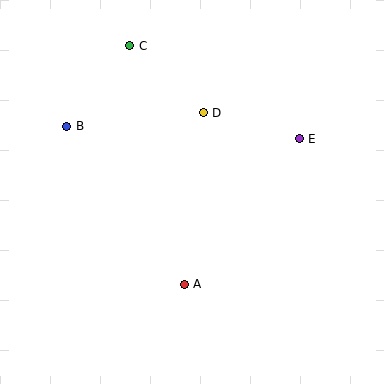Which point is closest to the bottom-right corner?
Point A is closest to the bottom-right corner.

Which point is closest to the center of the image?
Point D at (203, 113) is closest to the center.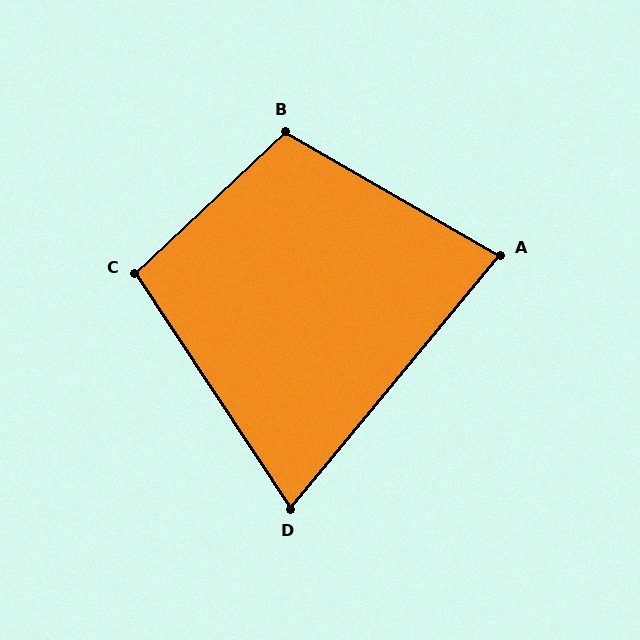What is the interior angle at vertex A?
Approximately 80 degrees (acute).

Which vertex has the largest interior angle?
B, at approximately 107 degrees.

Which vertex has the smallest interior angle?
D, at approximately 73 degrees.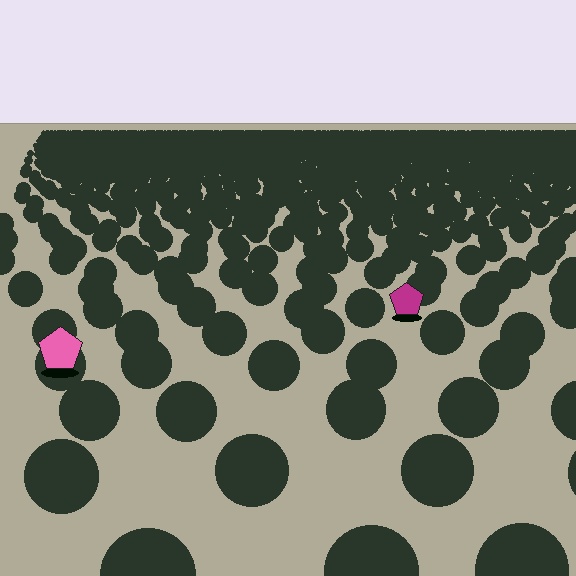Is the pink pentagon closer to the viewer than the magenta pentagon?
Yes. The pink pentagon is closer — you can tell from the texture gradient: the ground texture is coarser near it.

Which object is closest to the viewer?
The pink pentagon is closest. The texture marks near it are larger and more spread out.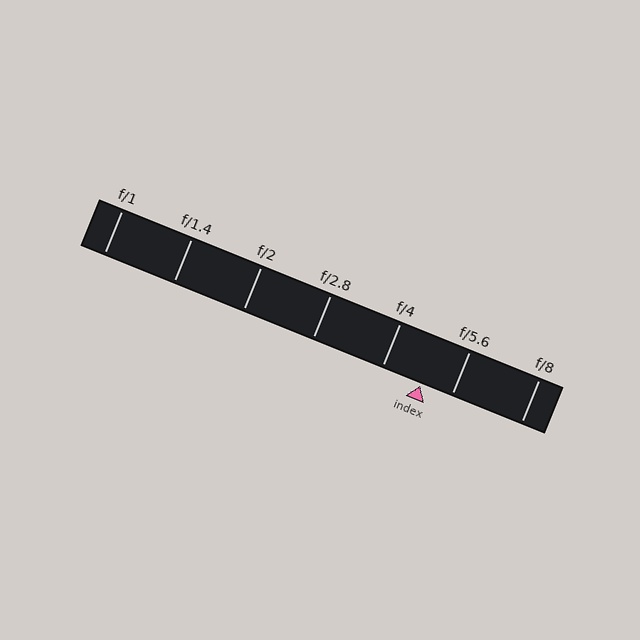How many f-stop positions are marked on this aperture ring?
There are 7 f-stop positions marked.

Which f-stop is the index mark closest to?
The index mark is closest to f/5.6.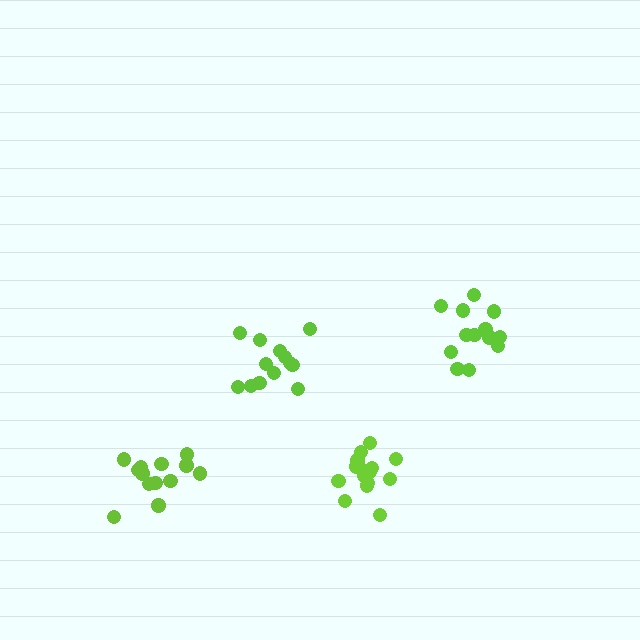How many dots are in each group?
Group 1: 13 dots, Group 2: 13 dots, Group 3: 16 dots, Group 4: 13 dots (55 total).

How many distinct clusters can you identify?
There are 4 distinct clusters.